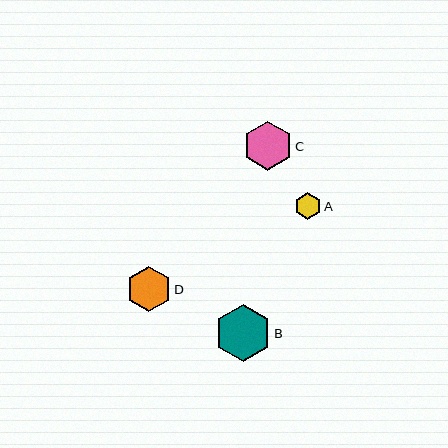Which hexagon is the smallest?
Hexagon A is the smallest with a size of approximately 27 pixels.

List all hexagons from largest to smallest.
From largest to smallest: B, C, D, A.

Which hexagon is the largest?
Hexagon B is the largest with a size of approximately 56 pixels.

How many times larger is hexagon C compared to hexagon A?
Hexagon C is approximately 1.8 times the size of hexagon A.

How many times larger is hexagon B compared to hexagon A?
Hexagon B is approximately 2.1 times the size of hexagon A.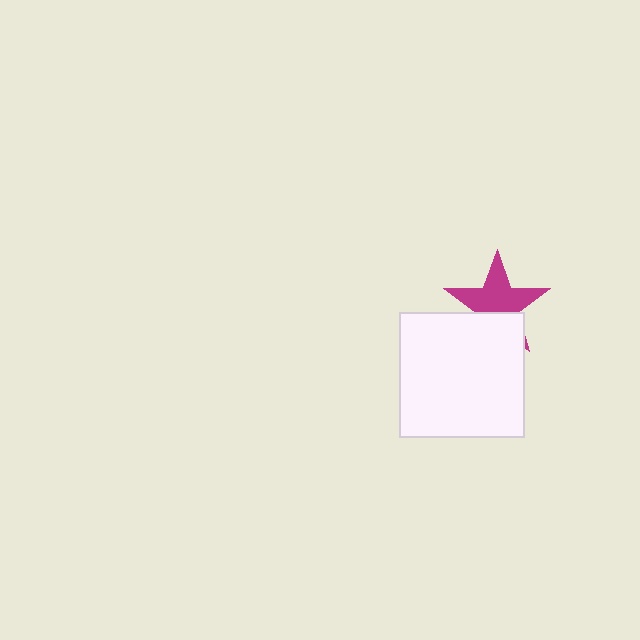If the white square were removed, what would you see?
You would see the complete magenta star.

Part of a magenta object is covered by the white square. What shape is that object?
It is a star.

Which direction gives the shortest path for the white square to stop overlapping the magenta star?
Moving down gives the shortest separation.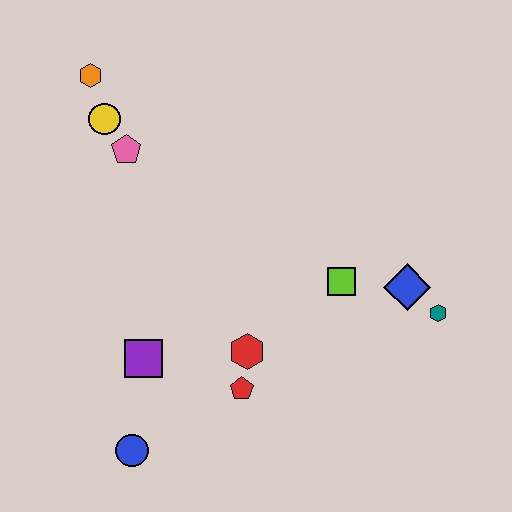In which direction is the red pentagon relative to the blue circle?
The red pentagon is to the right of the blue circle.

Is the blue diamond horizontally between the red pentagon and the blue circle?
No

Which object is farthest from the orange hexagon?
The teal hexagon is farthest from the orange hexagon.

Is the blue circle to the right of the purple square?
No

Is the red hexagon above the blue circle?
Yes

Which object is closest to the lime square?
The blue diamond is closest to the lime square.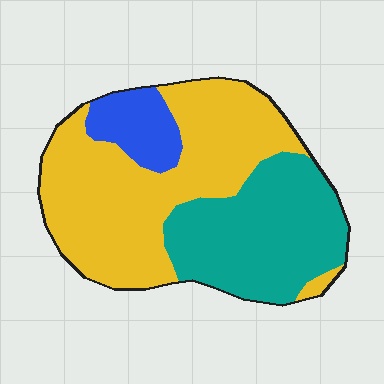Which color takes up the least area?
Blue, at roughly 10%.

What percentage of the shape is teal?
Teal takes up between a third and a half of the shape.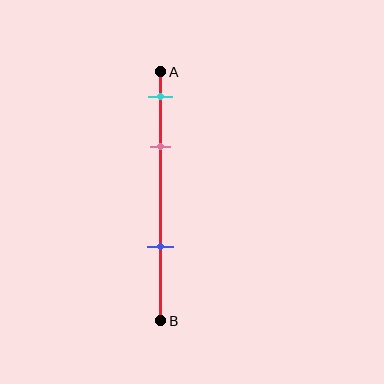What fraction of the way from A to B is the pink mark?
The pink mark is approximately 30% (0.3) of the way from A to B.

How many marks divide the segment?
There are 3 marks dividing the segment.